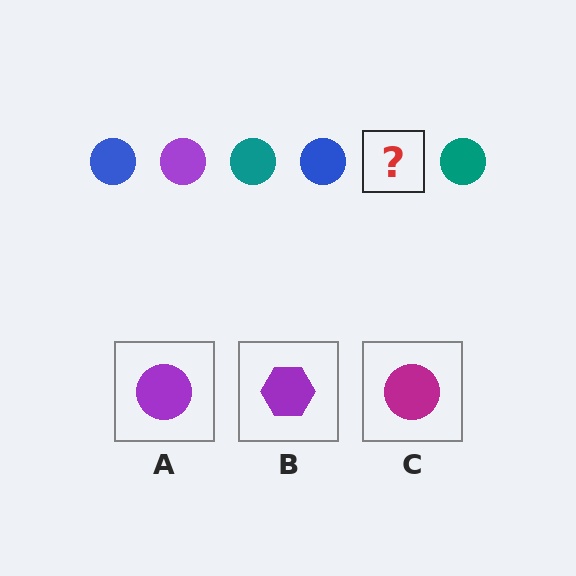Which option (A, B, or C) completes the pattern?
A.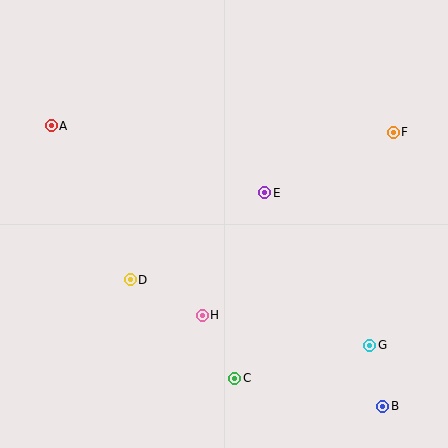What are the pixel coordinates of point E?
Point E is at (265, 193).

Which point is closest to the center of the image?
Point E at (265, 193) is closest to the center.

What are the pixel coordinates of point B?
Point B is at (383, 406).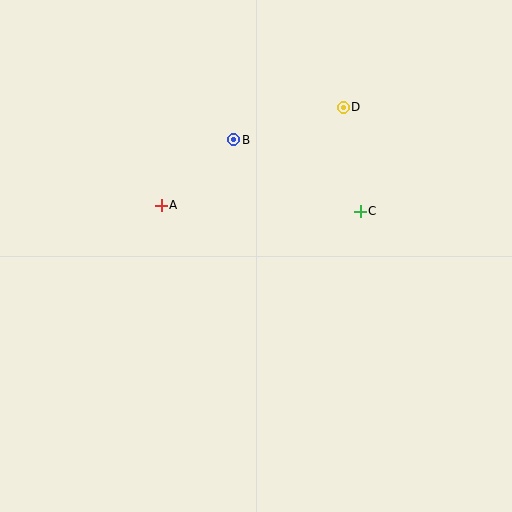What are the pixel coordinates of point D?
Point D is at (343, 107).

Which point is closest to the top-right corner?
Point D is closest to the top-right corner.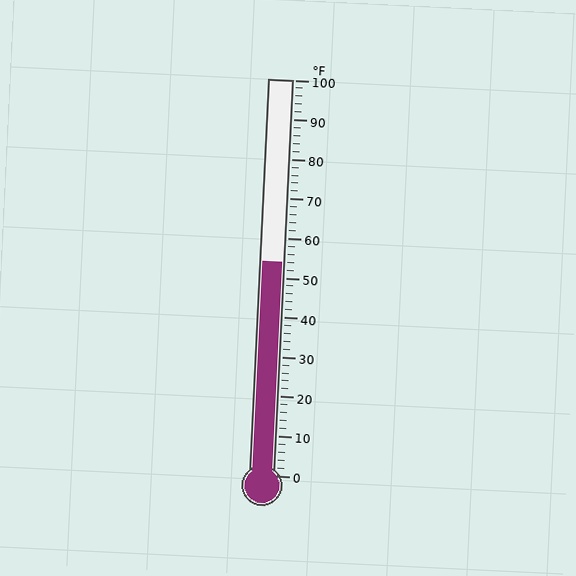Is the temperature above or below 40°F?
The temperature is above 40°F.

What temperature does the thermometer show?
The thermometer shows approximately 54°F.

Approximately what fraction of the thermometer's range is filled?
The thermometer is filled to approximately 55% of its range.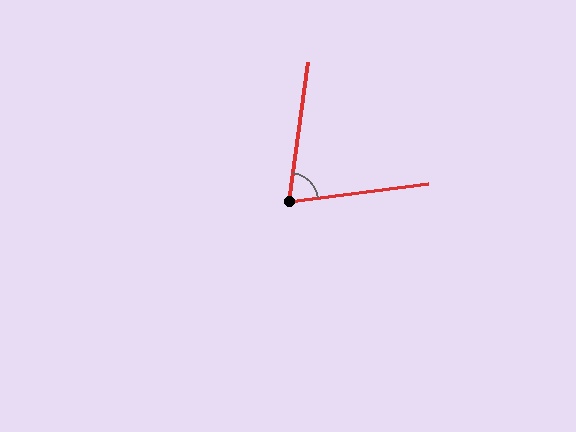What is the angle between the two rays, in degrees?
Approximately 75 degrees.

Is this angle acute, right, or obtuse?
It is acute.